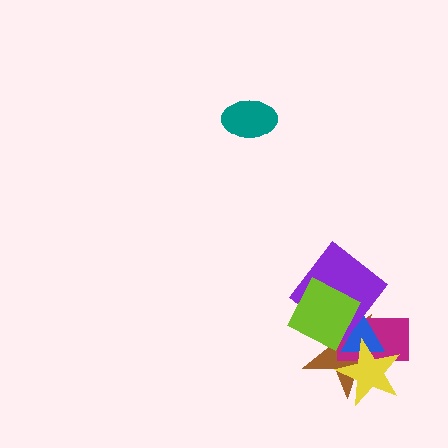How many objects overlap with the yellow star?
3 objects overlap with the yellow star.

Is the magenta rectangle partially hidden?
Yes, it is partially covered by another shape.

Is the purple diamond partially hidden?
Yes, it is partially covered by another shape.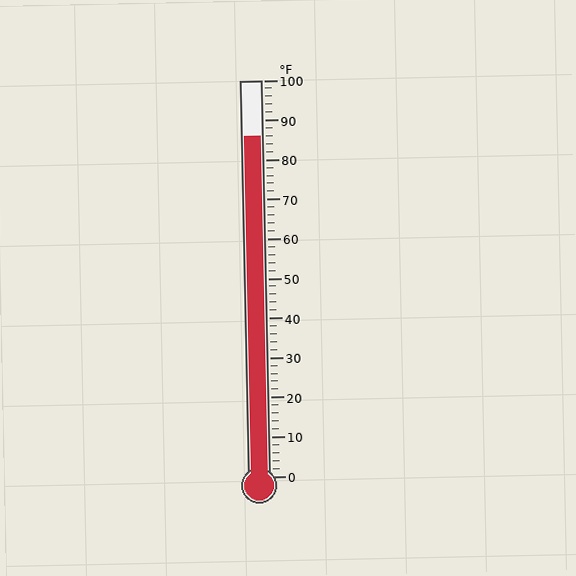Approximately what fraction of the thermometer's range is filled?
The thermometer is filled to approximately 85% of its range.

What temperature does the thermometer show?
The thermometer shows approximately 86°F.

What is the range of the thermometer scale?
The thermometer scale ranges from 0°F to 100°F.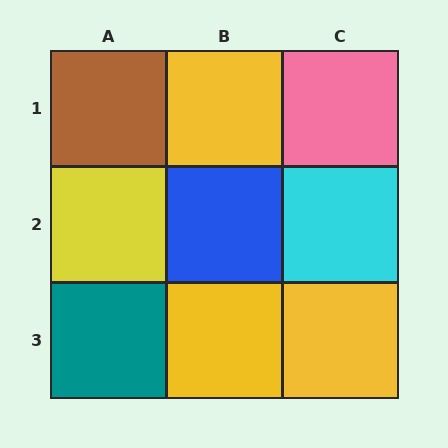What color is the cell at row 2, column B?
Blue.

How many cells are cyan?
1 cell is cyan.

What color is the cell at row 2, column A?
Yellow.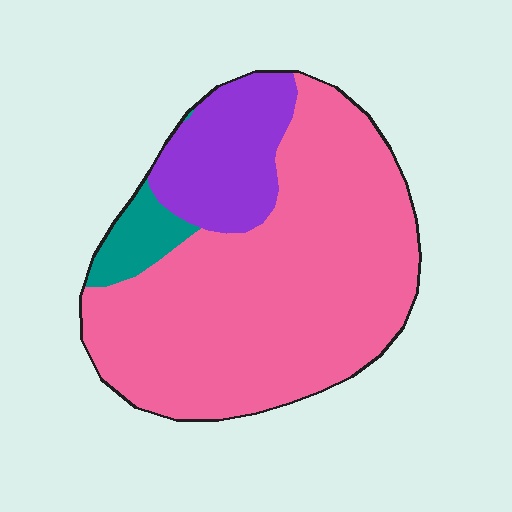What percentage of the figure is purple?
Purple takes up about one fifth (1/5) of the figure.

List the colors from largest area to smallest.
From largest to smallest: pink, purple, teal.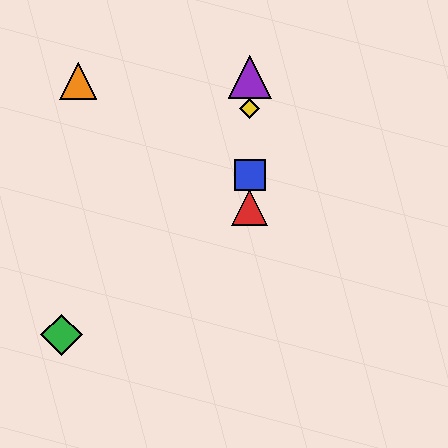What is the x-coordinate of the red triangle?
The red triangle is at x≈250.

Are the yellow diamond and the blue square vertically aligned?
Yes, both are at x≈250.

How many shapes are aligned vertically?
4 shapes (the red triangle, the blue square, the yellow diamond, the purple triangle) are aligned vertically.